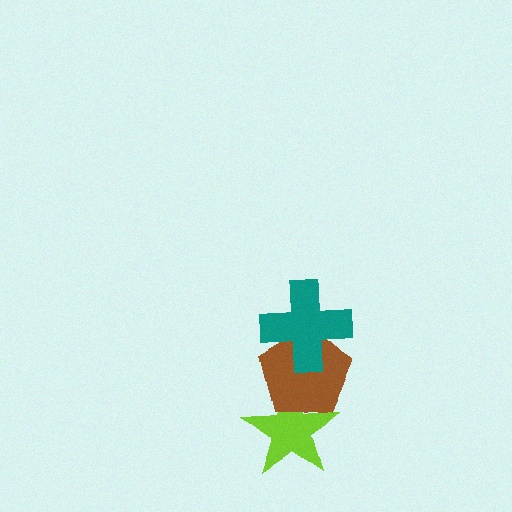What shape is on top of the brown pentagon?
The teal cross is on top of the brown pentagon.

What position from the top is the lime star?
The lime star is 3rd from the top.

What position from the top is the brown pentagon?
The brown pentagon is 2nd from the top.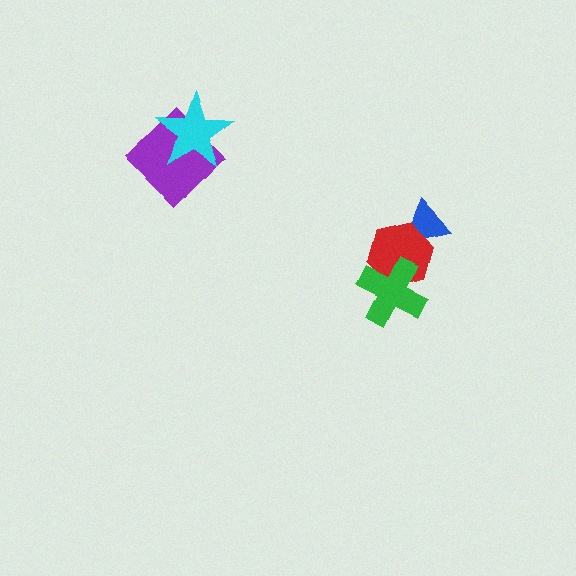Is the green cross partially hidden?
No, no other shape covers it.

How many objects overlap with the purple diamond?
1 object overlaps with the purple diamond.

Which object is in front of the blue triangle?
The red hexagon is in front of the blue triangle.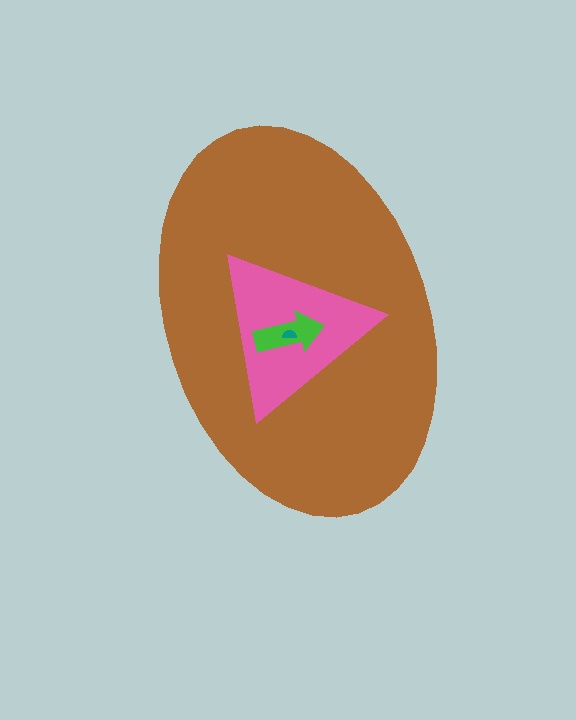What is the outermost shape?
The brown ellipse.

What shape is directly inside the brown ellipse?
The pink triangle.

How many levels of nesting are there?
4.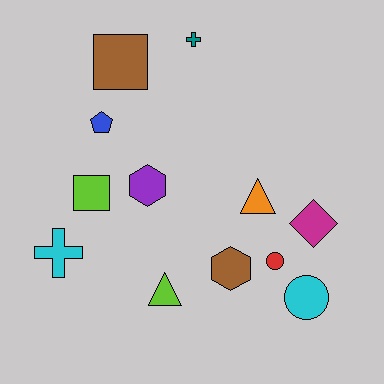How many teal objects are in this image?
There is 1 teal object.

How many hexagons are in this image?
There are 2 hexagons.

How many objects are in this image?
There are 12 objects.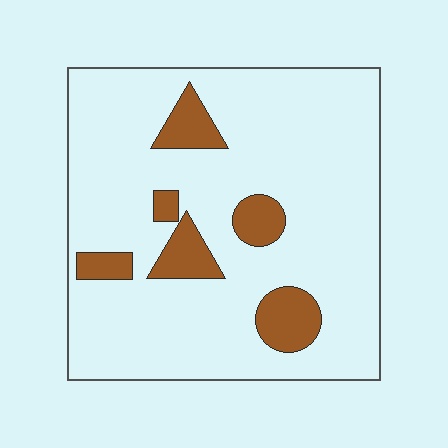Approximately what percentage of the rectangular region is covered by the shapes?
Approximately 15%.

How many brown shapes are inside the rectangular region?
6.